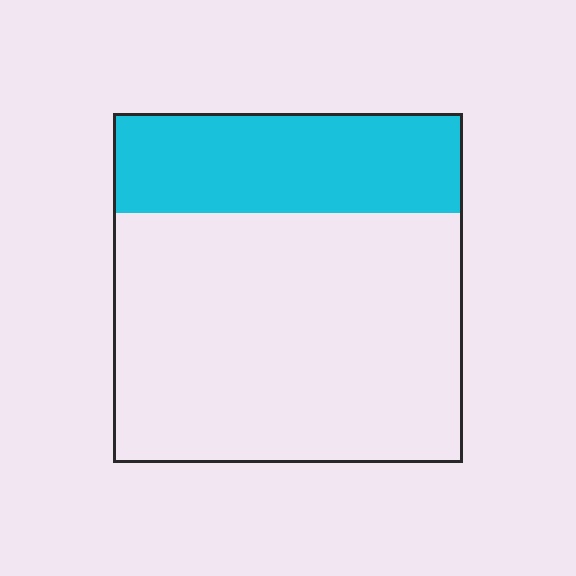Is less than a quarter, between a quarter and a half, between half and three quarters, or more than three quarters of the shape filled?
Between a quarter and a half.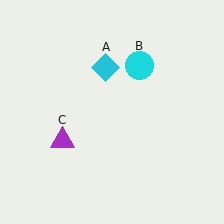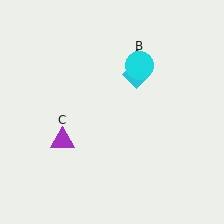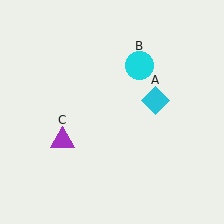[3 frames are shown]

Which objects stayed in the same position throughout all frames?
Cyan circle (object B) and purple triangle (object C) remained stationary.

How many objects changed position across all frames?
1 object changed position: cyan diamond (object A).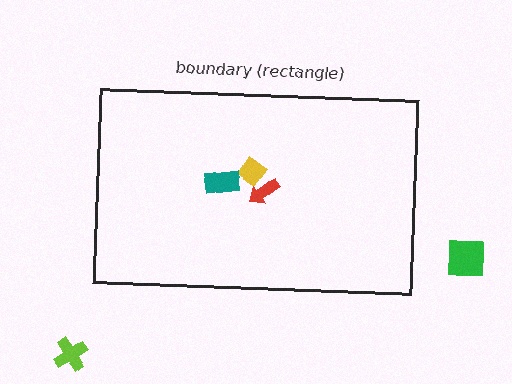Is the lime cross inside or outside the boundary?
Outside.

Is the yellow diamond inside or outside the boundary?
Inside.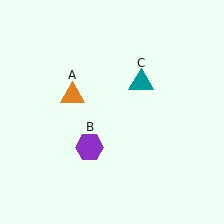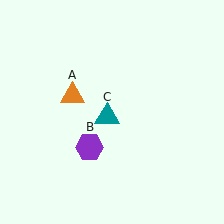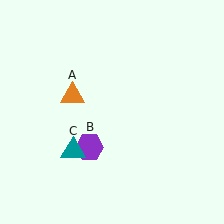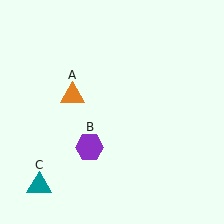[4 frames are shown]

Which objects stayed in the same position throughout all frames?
Orange triangle (object A) and purple hexagon (object B) remained stationary.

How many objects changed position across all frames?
1 object changed position: teal triangle (object C).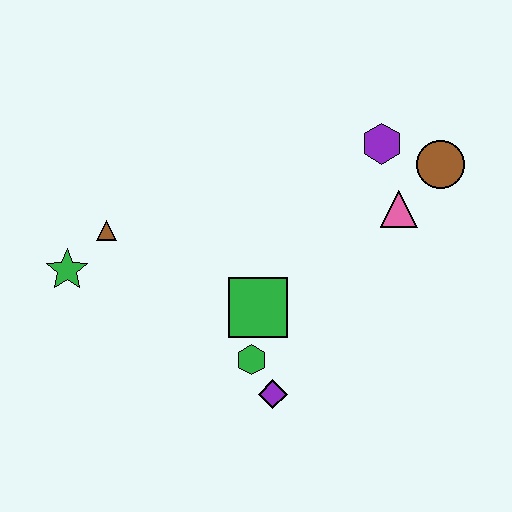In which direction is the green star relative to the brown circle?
The green star is to the left of the brown circle.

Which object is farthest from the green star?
The brown circle is farthest from the green star.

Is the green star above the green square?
Yes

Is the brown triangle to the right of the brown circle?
No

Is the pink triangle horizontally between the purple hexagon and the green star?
No